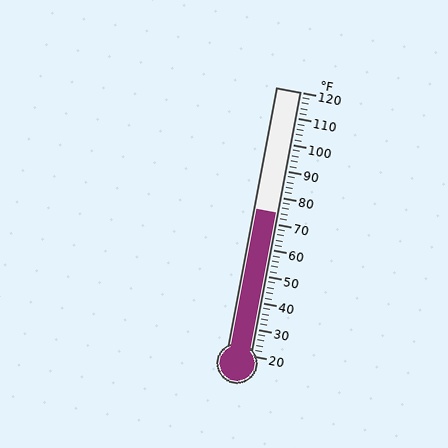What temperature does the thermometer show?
The thermometer shows approximately 74°F.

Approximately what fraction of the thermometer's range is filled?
The thermometer is filled to approximately 55% of its range.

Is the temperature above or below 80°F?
The temperature is below 80°F.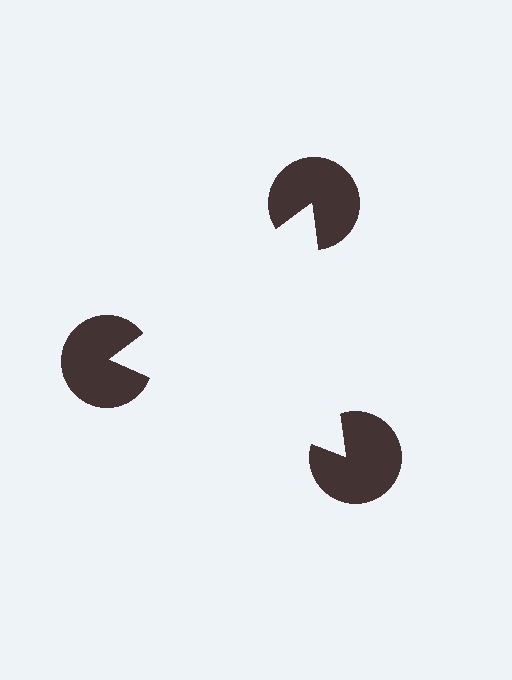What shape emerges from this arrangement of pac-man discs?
An illusory triangle — its edges are inferred from the aligned wedge cuts in the pac-man discs, not physically drawn.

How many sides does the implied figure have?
3 sides.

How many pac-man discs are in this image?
There are 3 — one at each vertex of the illusory triangle.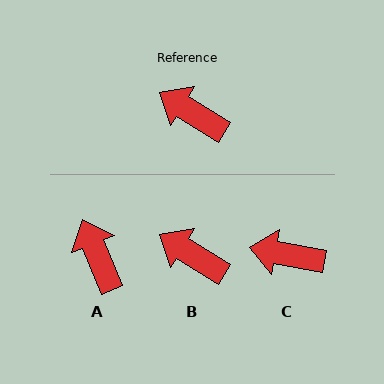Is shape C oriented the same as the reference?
No, it is off by about 21 degrees.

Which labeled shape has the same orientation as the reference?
B.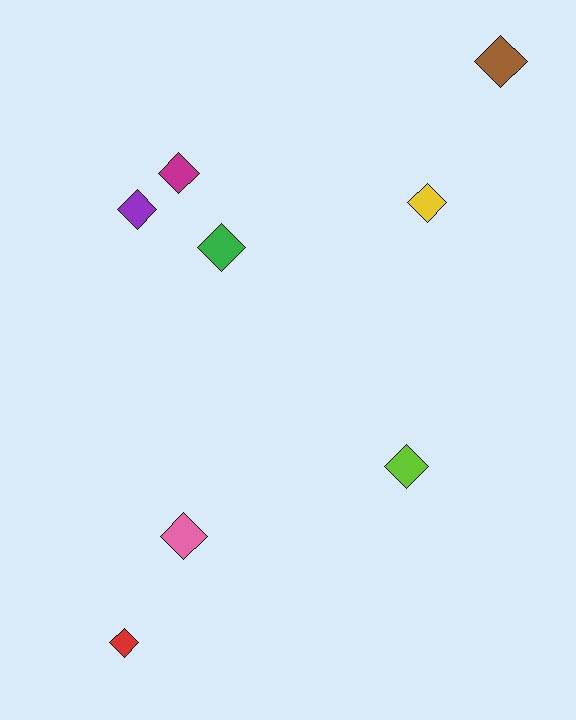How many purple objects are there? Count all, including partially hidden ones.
There is 1 purple object.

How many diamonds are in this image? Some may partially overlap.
There are 8 diamonds.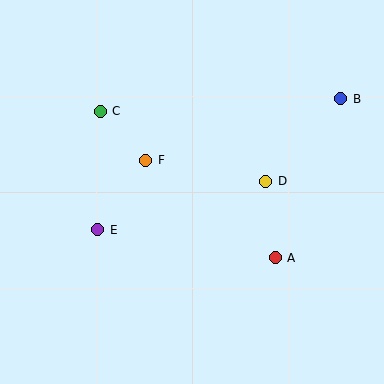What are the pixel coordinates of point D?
Point D is at (266, 181).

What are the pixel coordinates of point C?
Point C is at (100, 111).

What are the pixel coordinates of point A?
Point A is at (275, 258).